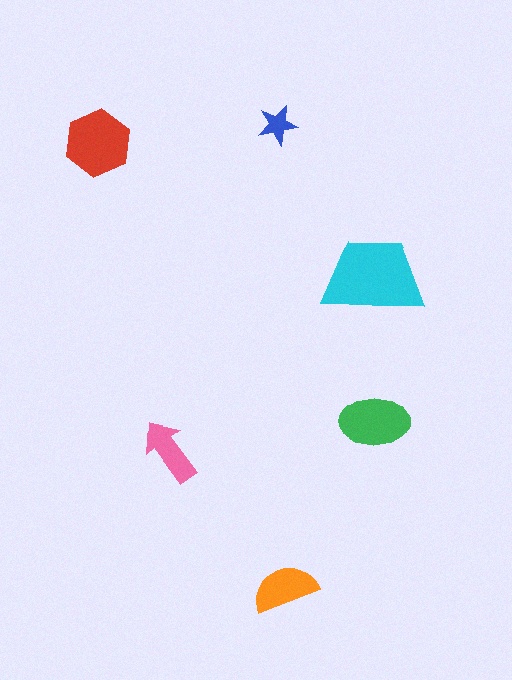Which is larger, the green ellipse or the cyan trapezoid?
The cyan trapezoid.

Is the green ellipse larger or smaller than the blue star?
Larger.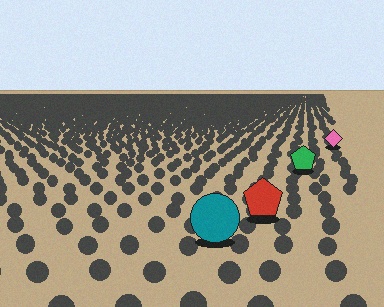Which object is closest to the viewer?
The teal circle is closest. The texture marks near it are larger and more spread out.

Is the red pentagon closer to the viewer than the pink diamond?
Yes. The red pentagon is closer — you can tell from the texture gradient: the ground texture is coarser near it.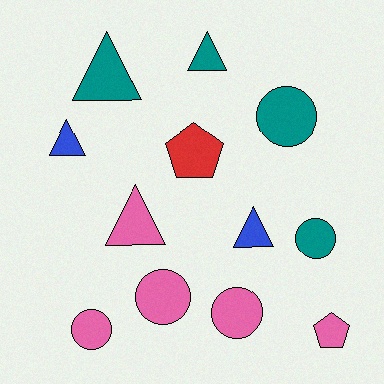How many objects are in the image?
There are 12 objects.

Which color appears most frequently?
Pink, with 5 objects.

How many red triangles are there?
There are no red triangles.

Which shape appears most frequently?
Circle, with 5 objects.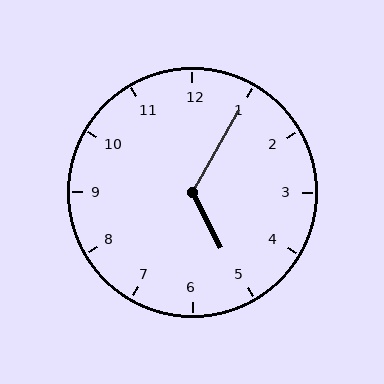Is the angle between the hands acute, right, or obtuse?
It is obtuse.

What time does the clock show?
5:05.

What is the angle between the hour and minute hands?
Approximately 122 degrees.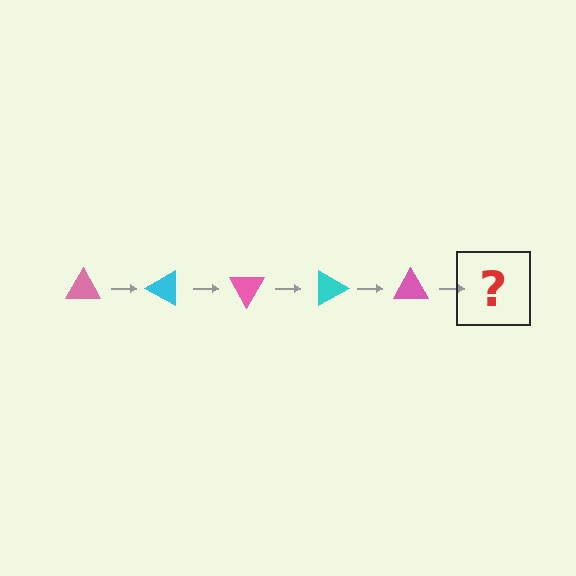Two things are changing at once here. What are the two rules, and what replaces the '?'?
The two rules are that it rotates 30 degrees each step and the color cycles through pink and cyan. The '?' should be a cyan triangle, rotated 150 degrees from the start.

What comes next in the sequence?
The next element should be a cyan triangle, rotated 150 degrees from the start.